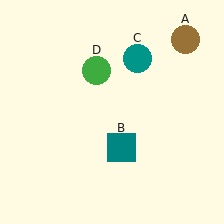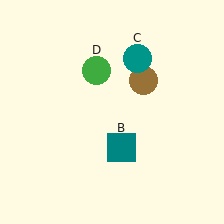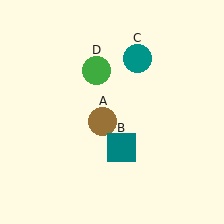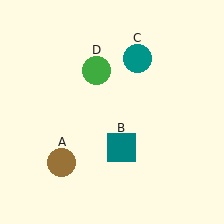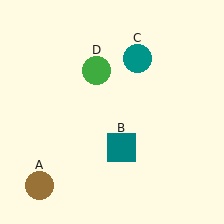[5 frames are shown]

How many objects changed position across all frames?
1 object changed position: brown circle (object A).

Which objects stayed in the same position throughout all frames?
Teal square (object B) and teal circle (object C) and green circle (object D) remained stationary.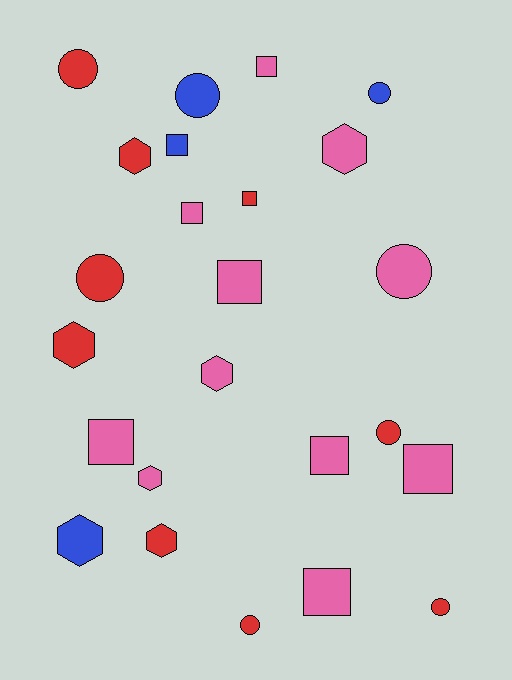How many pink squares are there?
There are 7 pink squares.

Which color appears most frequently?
Pink, with 11 objects.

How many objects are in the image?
There are 24 objects.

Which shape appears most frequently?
Square, with 9 objects.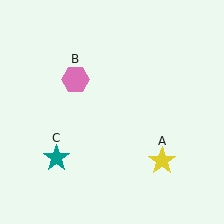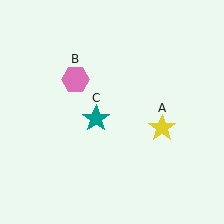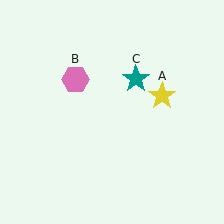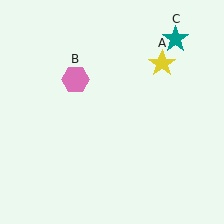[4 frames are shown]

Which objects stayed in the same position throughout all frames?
Pink hexagon (object B) remained stationary.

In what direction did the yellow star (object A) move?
The yellow star (object A) moved up.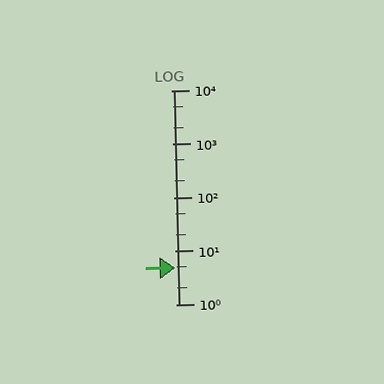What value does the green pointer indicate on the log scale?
The pointer indicates approximately 4.8.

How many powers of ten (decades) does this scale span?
The scale spans 4 decades, from 1 to 10000.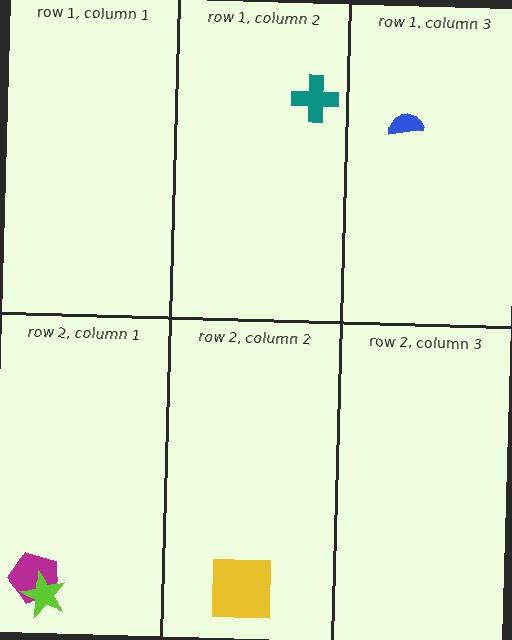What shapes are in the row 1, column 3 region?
The blue semicircle.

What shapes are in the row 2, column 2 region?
The yellow square.